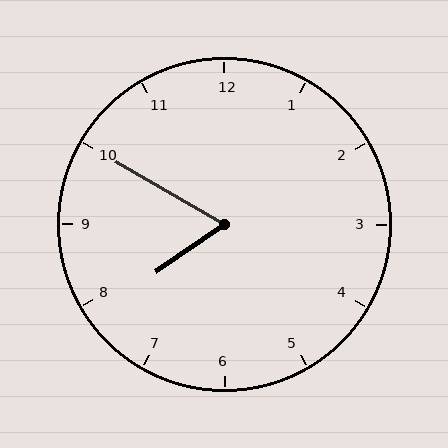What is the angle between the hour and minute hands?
Approximately 65 degrees.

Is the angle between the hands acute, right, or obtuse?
It is acute.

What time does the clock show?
7:50.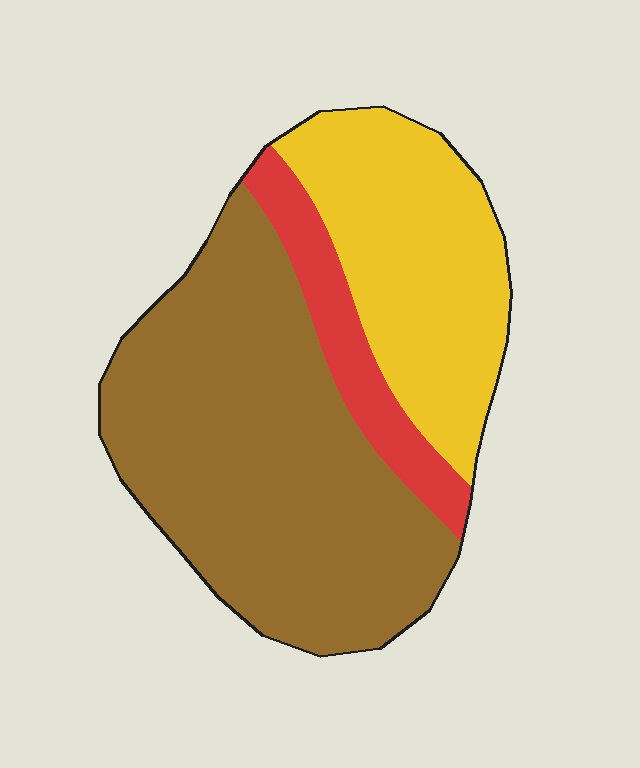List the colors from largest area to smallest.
From largest to smallest: brown, yellow, red.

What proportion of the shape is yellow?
Yellow takes up about one third (1/3) of the shape.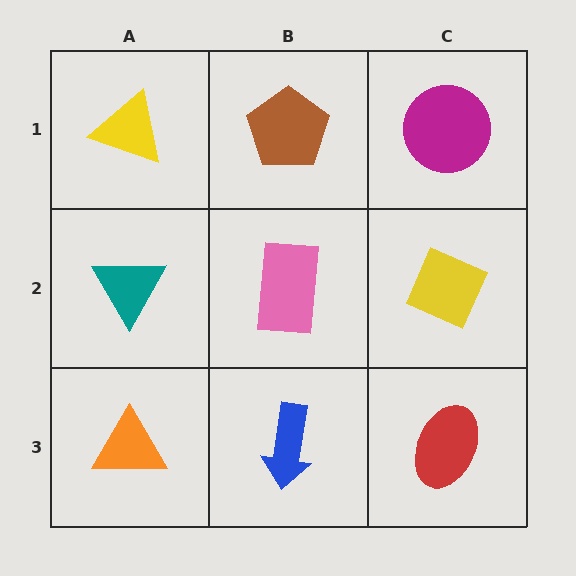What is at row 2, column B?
A pink rectangle.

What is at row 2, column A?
A teal triangle.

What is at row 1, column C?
A magenta circle.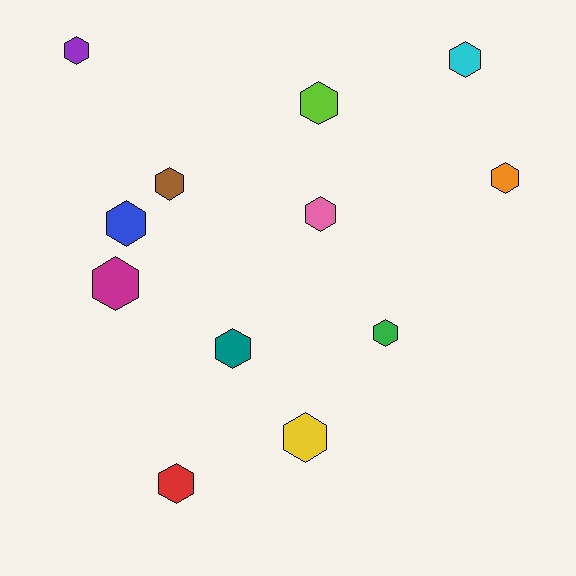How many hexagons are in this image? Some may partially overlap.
There are 12 hexagons.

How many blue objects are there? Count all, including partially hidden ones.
There is 1 blue object.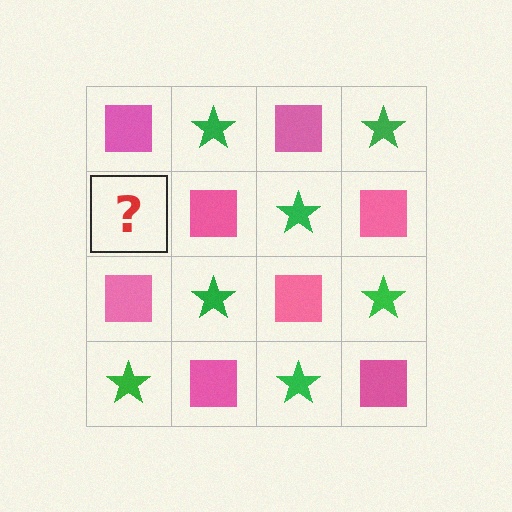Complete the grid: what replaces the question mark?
The question mark should be replaced with a green star.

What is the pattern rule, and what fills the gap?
The rule is that it alternates pink square and green star in a checkerboard pattern. The gap should be filled with a green star.